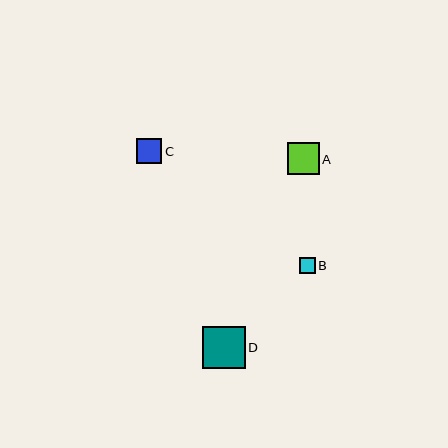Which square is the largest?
Square D is the largest with a size of approximately 42 pixels.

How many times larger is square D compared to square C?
Square D is approximately 1.7 times the size of square C.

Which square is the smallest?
Square B is the smallest with a size of approximately 16 pixels.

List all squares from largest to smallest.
From largest to smallest: D, A, C, B.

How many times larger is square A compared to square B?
Square A is approximately 2.0 times the size of square B.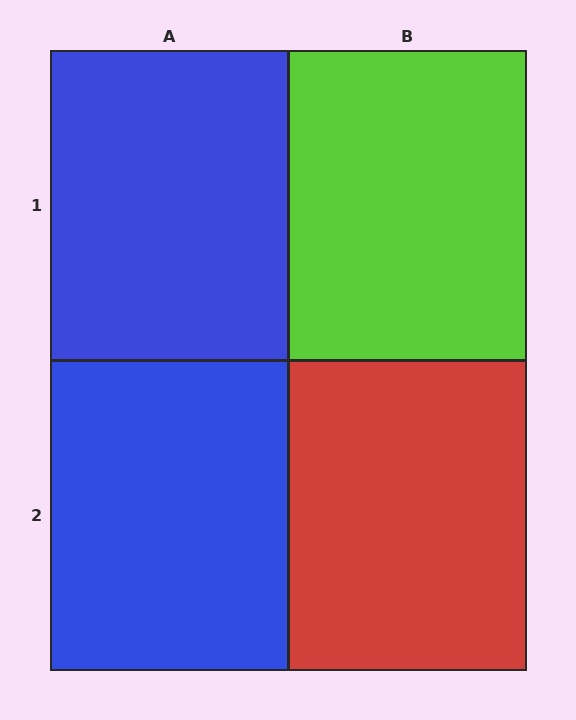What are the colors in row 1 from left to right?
Blue, lime.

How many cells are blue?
2 cells are blue.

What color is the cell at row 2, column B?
Red.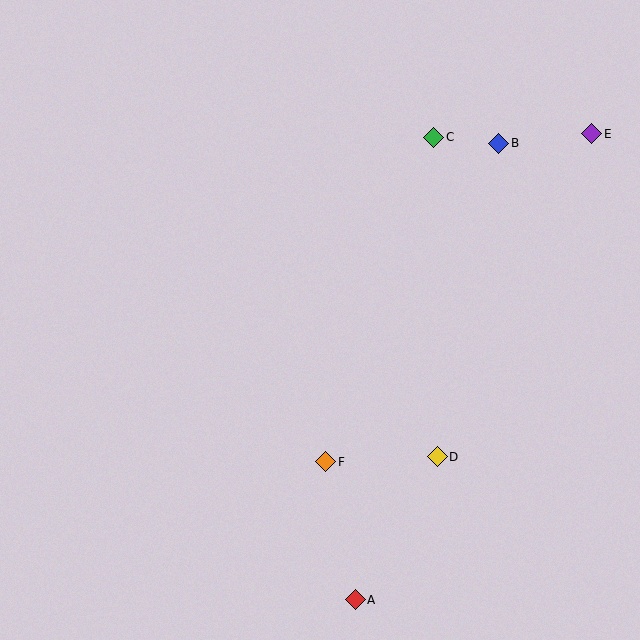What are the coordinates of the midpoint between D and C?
The midpoint between D and C is at (435, 297).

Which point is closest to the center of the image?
Point F at (326, 462) is closest to the center.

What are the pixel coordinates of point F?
Point F is at (326, 462).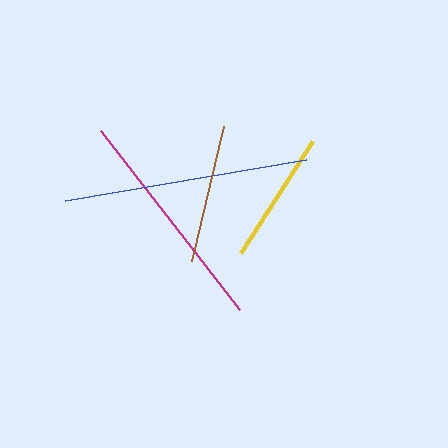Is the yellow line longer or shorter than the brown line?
The brown line is longer than the yellow line.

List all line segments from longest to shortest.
From longest to shortest: blue, magenta, brown, yellow.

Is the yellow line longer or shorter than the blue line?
The blue line is longer than the yellow line.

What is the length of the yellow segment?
The yellow segment is approximately 133 pixels long.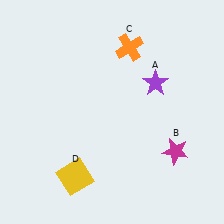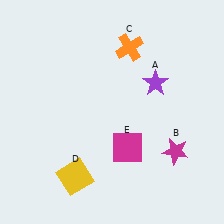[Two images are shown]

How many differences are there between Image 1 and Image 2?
There is 1 difference between the two images.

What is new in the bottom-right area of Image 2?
A magenta square (E) was added in the bottom-right area of Image 2.